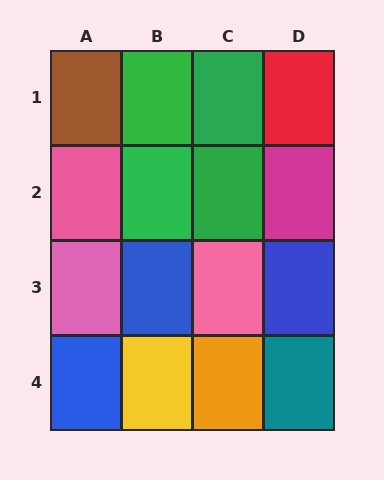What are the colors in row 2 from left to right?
Pink, green, green, magenta.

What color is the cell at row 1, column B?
Green.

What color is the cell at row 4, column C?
Orange.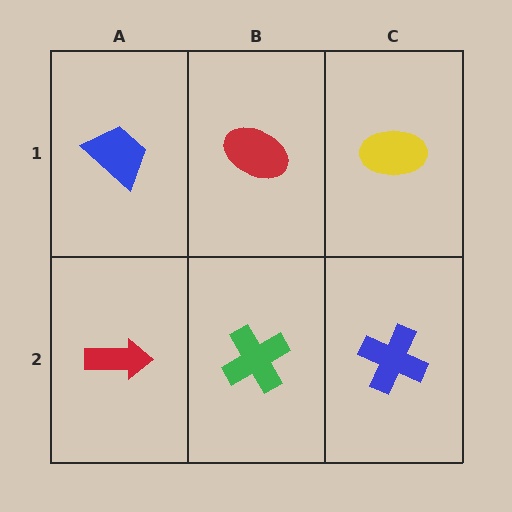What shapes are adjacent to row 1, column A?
A red arrow (row 2, column A), a red ellipse (row 1, column B).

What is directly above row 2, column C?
A yellow ellipse.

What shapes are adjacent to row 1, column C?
A blue cross (row 2, column C), a red ellipse (row 1, column B).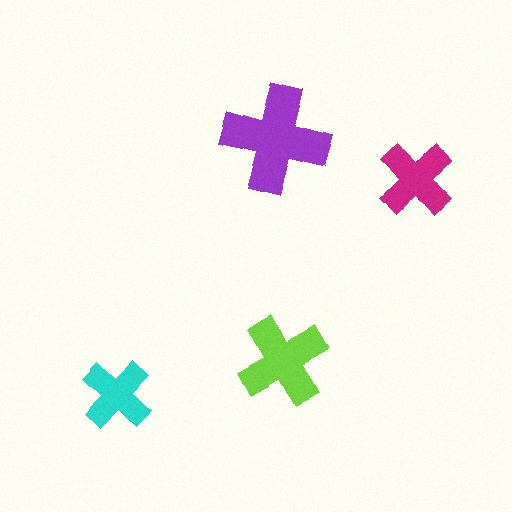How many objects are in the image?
There are 4 objects in the image.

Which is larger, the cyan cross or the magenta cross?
The magenta one.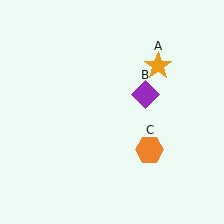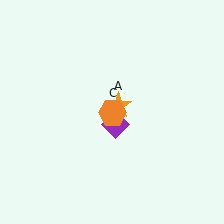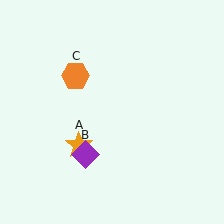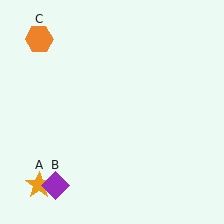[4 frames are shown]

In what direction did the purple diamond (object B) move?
The purple diamond (object B) moved down and to the left.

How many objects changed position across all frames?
3 objects changed position: orange star (object A), purple diamond (object B), orange hexagon (object C).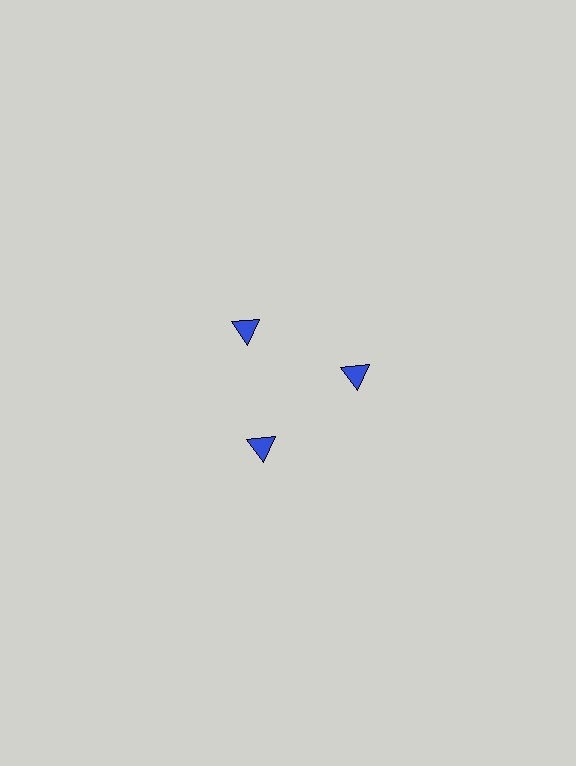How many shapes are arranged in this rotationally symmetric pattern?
There are 3 shapes, arranged in 3 groups of 1.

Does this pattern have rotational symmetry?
Yes, this pattern has 3-fold rotational symmetry. It looks the same after rotating 120 degrees around the center.